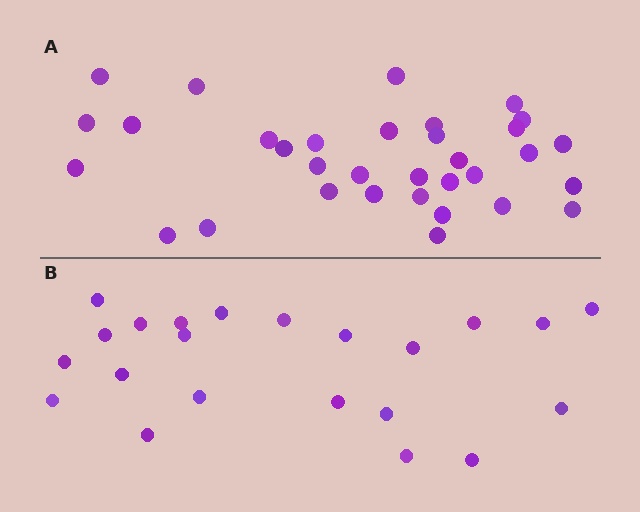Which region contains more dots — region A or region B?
Region A (the top region) has more dots.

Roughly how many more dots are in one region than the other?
Region A has roughly 12 or so more dots than region B.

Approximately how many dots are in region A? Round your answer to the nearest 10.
About 30 dots. (The exact count is 33, which rounds to 30.)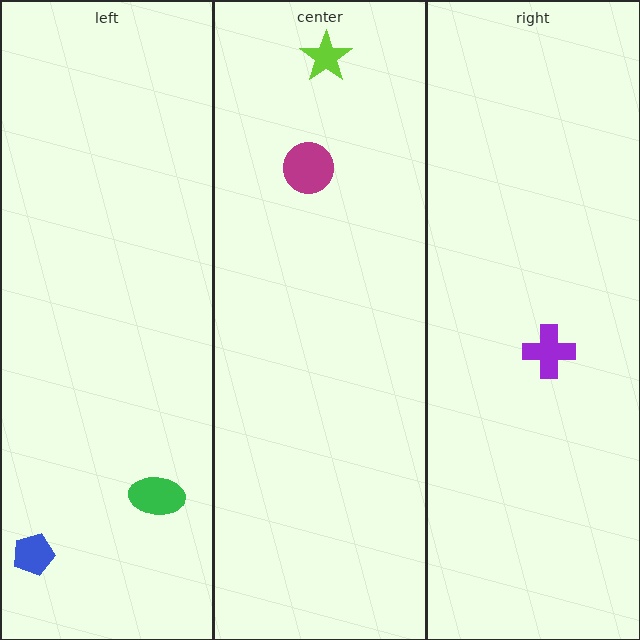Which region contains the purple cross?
The right region.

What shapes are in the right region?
The purple cross.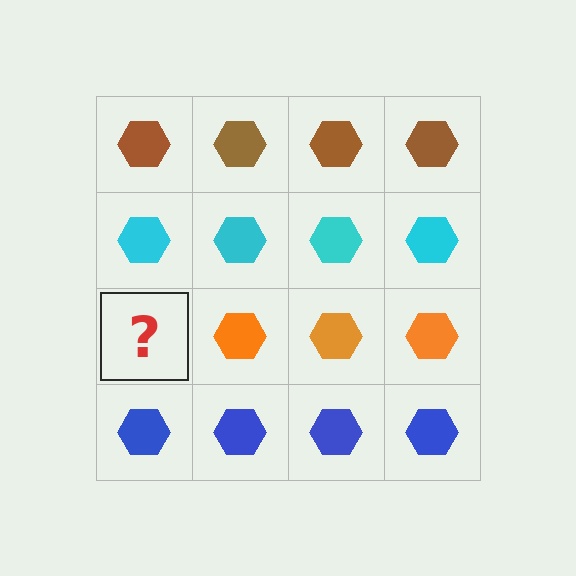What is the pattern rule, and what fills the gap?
The rule is that each row has a consistent color. The gap should be filled with an orange hexagon.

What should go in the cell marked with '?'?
The missing cell should contain an orange hexagon.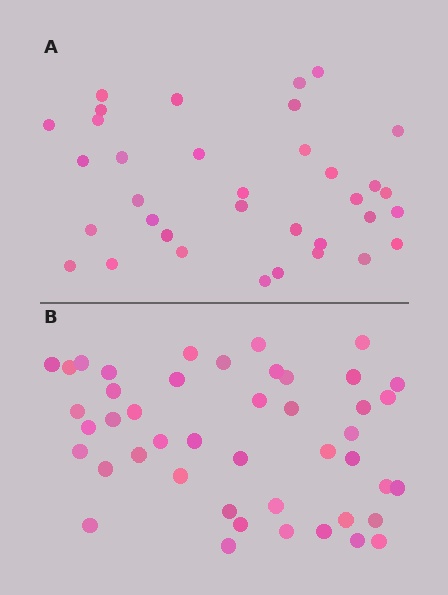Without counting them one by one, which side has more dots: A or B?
Region B (the bottom region) has more dots.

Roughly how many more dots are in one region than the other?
Region B has roughly 10 or so more dots than region A.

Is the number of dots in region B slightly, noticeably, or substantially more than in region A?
Region B has noticeably more, but not dramatically so. The ratio is roughly 1.3 to 1.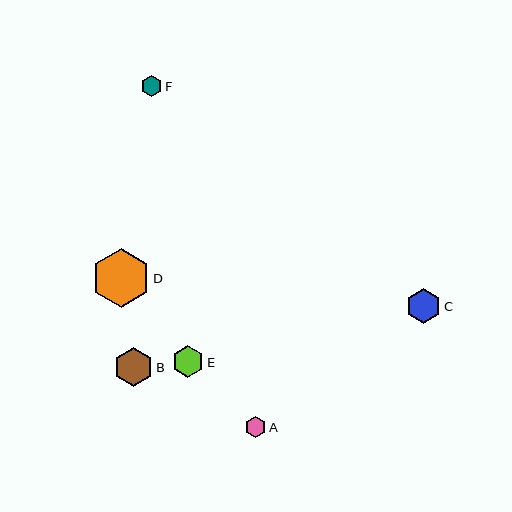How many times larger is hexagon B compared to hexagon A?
Hexagon B is approximately 1.8 times the size of hexagon A.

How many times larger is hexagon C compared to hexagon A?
Hexagon C is approximately 1.6 times the size of hexagon A.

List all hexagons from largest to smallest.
From largest to smallest: D, B, C, E, A, F.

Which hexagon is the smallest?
Hexagon F is the smallest with a size of approximately 21 pixels.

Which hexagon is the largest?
Hexagon D is the largest with a size of approximately 59 pixels.